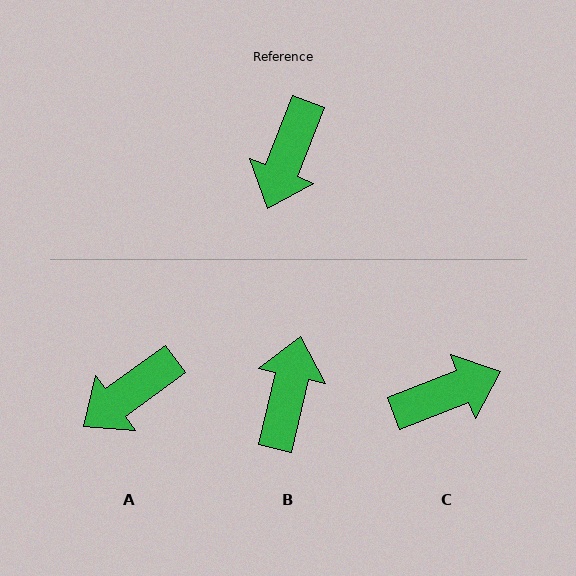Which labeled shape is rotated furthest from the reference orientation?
B, about 172 degrees away.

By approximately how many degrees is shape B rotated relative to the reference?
Approximately 172 degrees clockwise.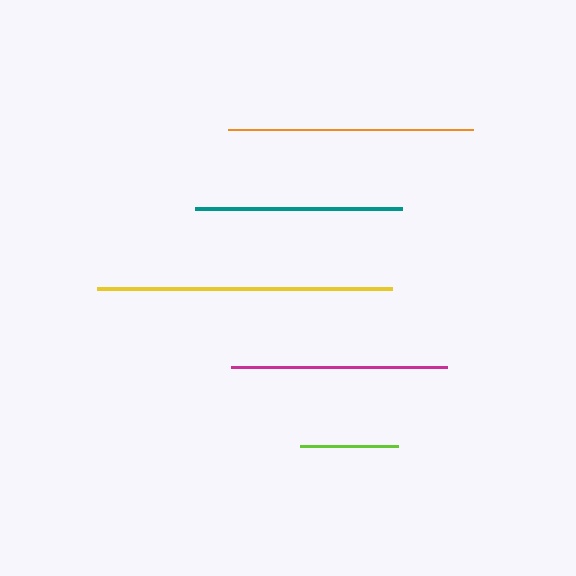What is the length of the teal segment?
The teal segment is approximately 207 pixels long.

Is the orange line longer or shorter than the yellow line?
The yellow line is longer than the orange line.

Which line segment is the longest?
The yellow line is the longest at approximately 295 pixels.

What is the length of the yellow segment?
The yellow segment is approximately 295 pixels long.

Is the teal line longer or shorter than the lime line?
The teal line is longer than the lime line.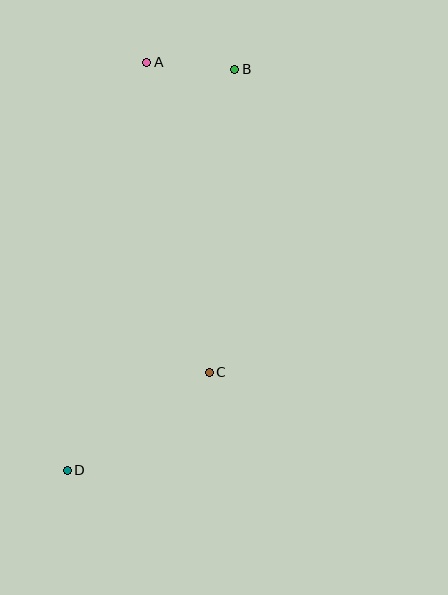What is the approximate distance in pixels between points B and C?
The distance between B and C is approximately 304 pixels.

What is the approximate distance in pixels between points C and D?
The distance between C and D is approximately 173 pixels.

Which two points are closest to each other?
Points A and B are closest to each other.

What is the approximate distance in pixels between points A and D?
The distance between A and D is approximately 415 pixels.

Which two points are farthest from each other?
Points B and D are farthest from each other.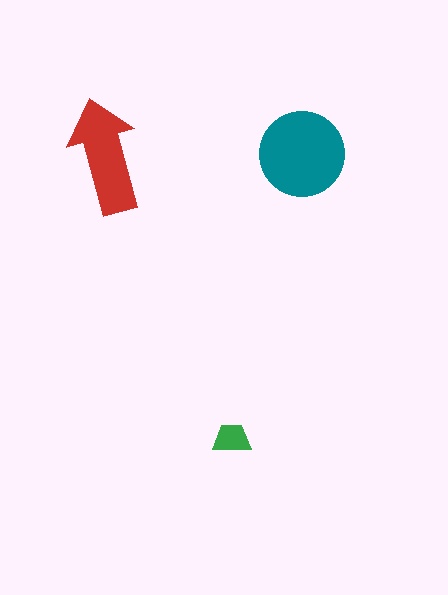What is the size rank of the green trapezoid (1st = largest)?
3rd.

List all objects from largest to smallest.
The teal circle, the red arrow, the green trapezoid.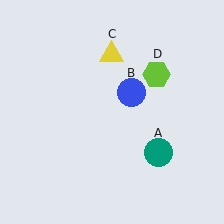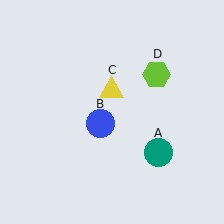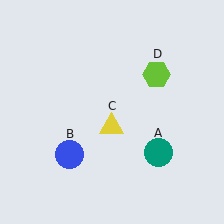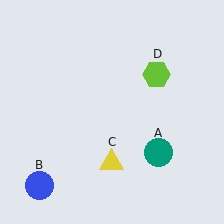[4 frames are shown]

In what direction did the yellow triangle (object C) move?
The yellow triangle (object C) moved down.